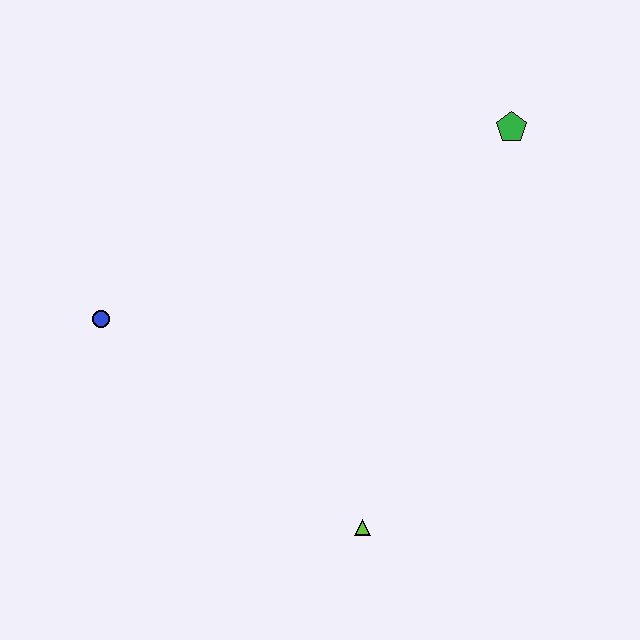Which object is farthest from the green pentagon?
The blue circle is farthest from the green pentagon.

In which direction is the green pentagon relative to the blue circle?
The green pentagon is to the right of the blue circle.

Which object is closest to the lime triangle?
The blue circle is closest to the lime triangle.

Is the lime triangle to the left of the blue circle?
No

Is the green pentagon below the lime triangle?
No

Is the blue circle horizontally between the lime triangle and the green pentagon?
No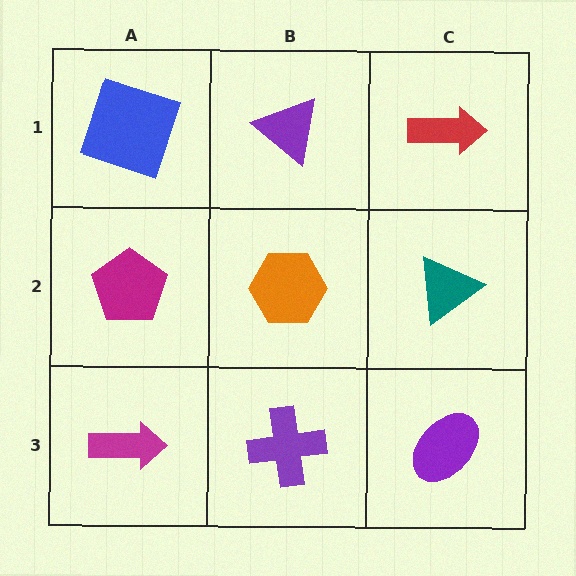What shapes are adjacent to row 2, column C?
A red arrow (row 1, column C), a purple ellipse (row 3, column C), an orange hexagon (row 2, column B).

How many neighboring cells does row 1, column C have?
2.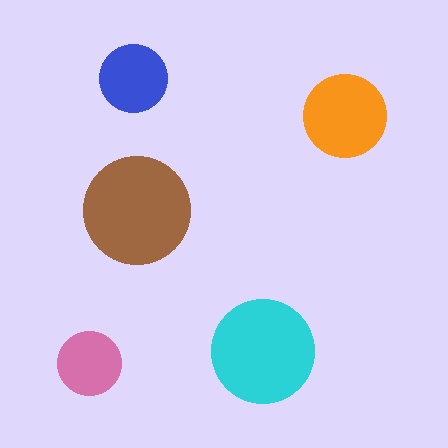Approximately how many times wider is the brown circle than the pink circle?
About 1.5 times wider.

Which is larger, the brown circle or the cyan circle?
The brown one.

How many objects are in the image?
There are 5 objects in the image.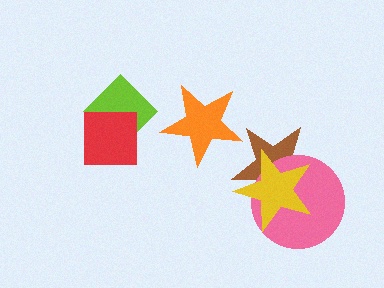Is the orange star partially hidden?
No, no other shape covers it.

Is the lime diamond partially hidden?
Yes, it is partially covered by another shape.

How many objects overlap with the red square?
1 object overlaps with the red square.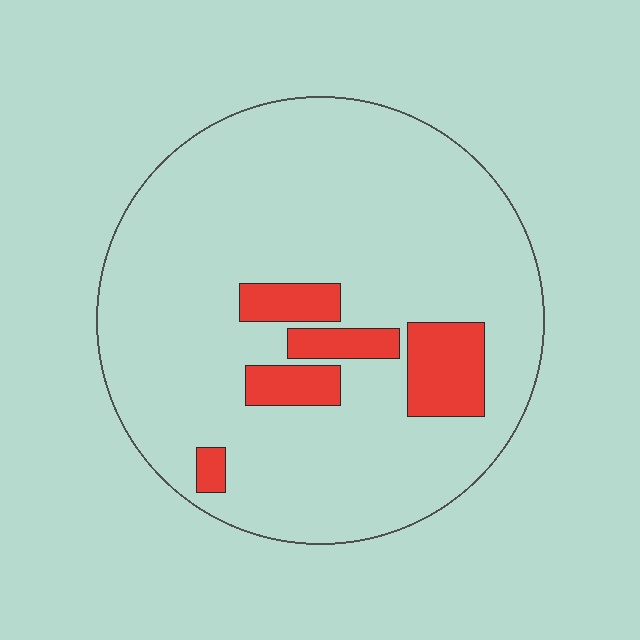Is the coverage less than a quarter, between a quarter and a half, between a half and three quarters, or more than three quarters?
Less than a quarter.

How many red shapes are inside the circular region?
5.